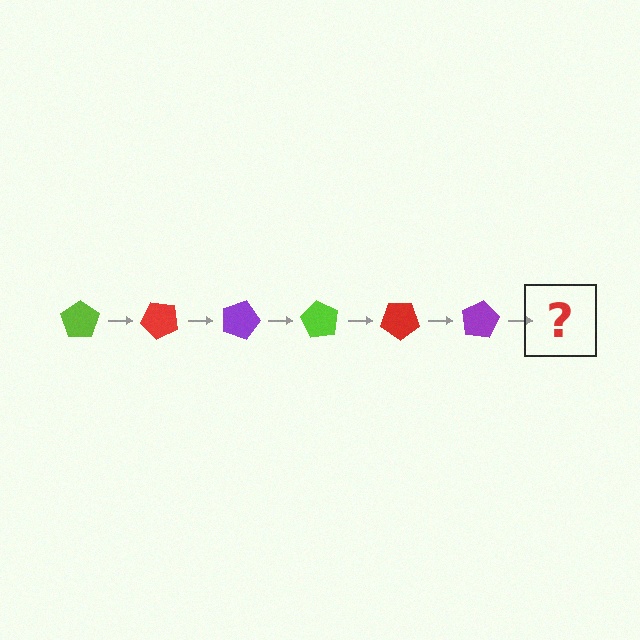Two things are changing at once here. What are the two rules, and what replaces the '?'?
The two rules are that it rotates 45 degrees each step and the color cycles through lime, red, and purple. The '?' should be a lime pentagon, rotated 270 degrees from the start.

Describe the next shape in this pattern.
It should be a lime pentagon, rotated 270 degrees from the start.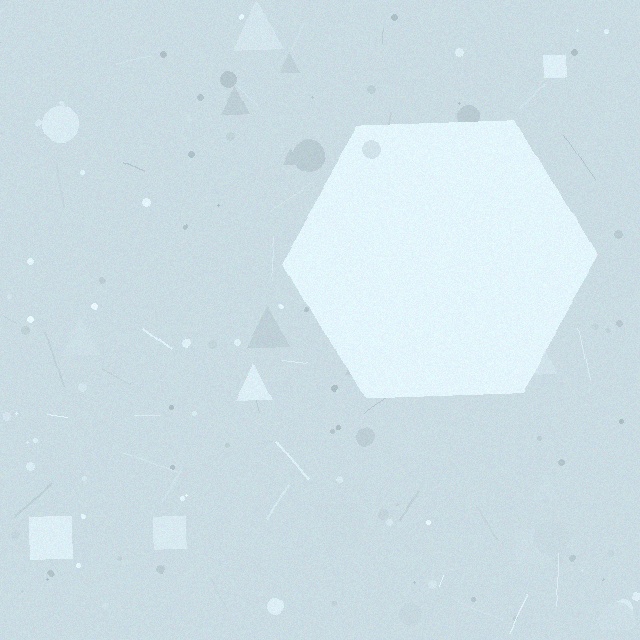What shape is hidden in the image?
A hexagon is hidden in the image.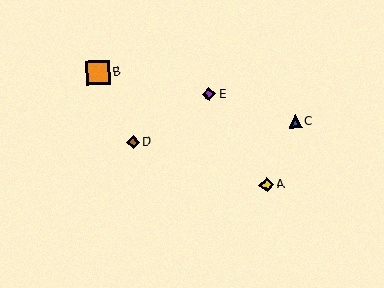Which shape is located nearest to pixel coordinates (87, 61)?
The orange square (labeled B) at (98, 73) is nearest to that location.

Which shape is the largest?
The orange square (labeled B) is the largest.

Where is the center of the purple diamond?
The center of the purple diamond is at (209, 94).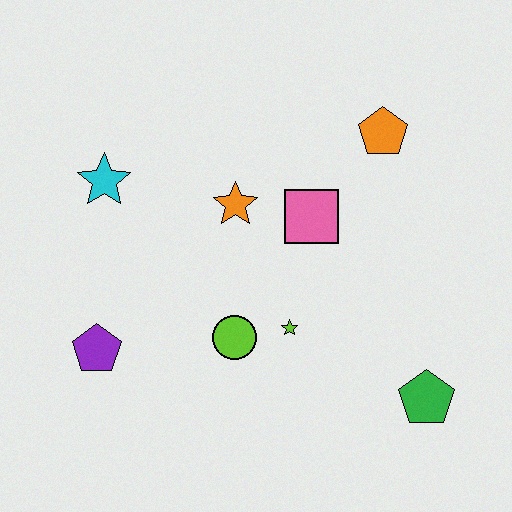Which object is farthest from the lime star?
The cyan star is farthest from the lime star.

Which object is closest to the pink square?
The orange star is closest to the pink square.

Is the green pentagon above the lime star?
No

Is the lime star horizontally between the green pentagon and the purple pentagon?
Yes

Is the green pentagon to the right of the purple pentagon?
Yes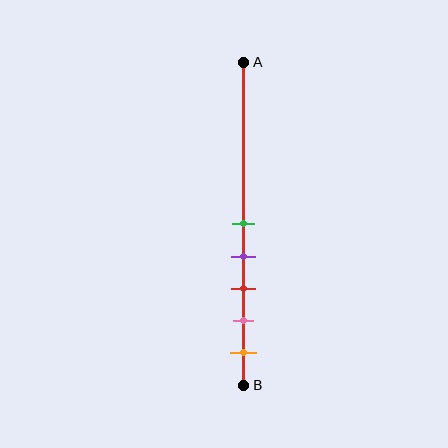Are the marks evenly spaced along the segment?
Yes, the marks are approximately evenly spaced.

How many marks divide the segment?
There are 5 marks dividing the segment.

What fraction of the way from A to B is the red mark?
The red mark is approximately 70% (0.7) of the way from A to B.